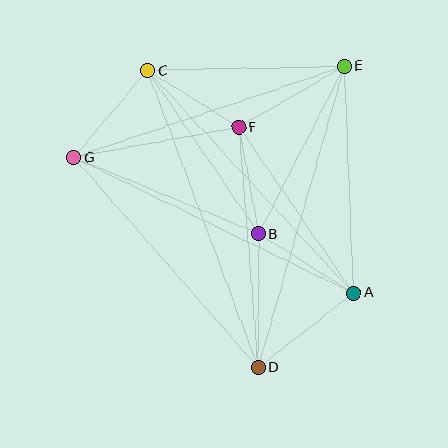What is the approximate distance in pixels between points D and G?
The distance between D and G is approximately 279 pixels.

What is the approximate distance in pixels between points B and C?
The distance between B and C is approximately 197 pixels.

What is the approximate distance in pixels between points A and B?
The distance between A and B is approximately 112 pixels.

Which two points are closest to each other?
Points C and F are closest to each other.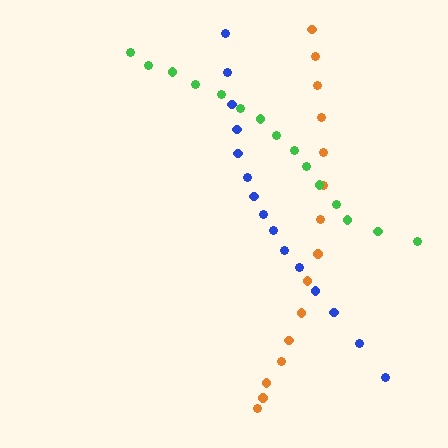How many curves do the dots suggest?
There are 3 distinct paths.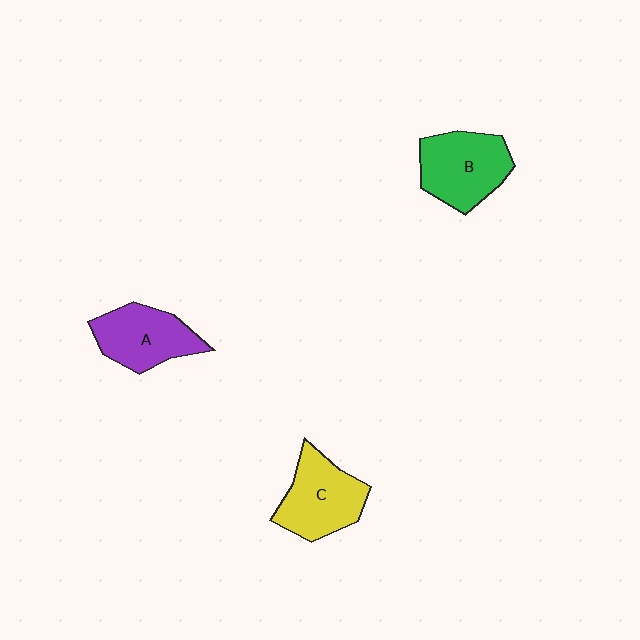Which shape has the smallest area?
Shape A (purple).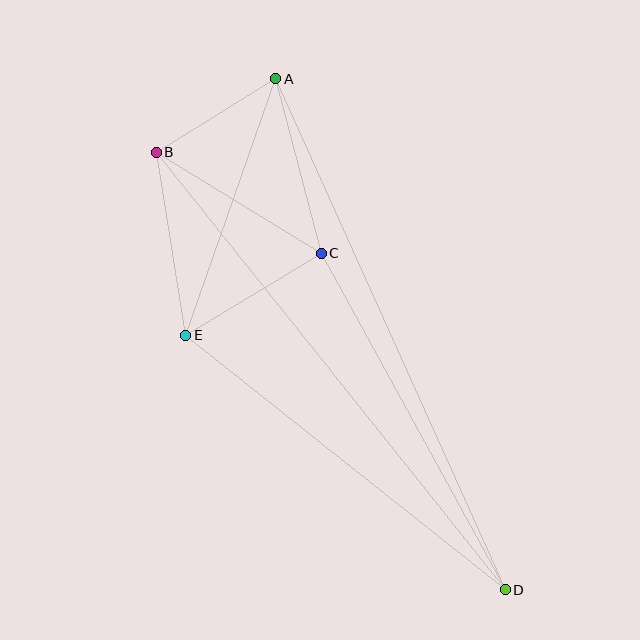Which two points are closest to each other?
Points A and B are closest to each other.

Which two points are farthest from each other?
Points A and D are farthest from each other.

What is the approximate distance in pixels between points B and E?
The distance between B and E is approximately 186 pixels.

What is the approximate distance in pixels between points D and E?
The distance between D and E is approximately 408 pixels.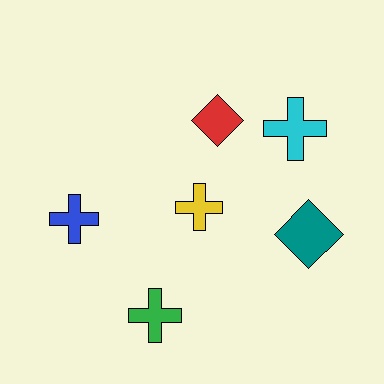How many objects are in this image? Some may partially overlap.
There are 6 objects.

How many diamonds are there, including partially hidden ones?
There are 2 diamonds.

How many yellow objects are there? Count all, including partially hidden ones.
There is 1 yellow object.